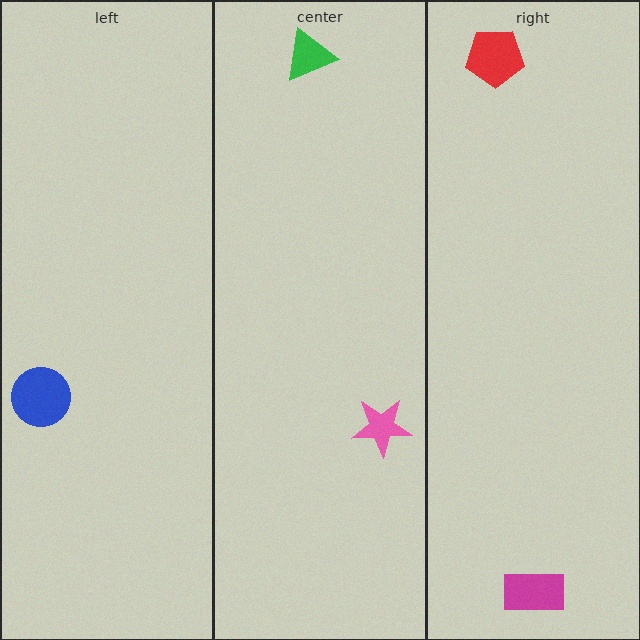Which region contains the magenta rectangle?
The right region.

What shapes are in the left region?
The blue circle.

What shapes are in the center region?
The green triangle, the pink star.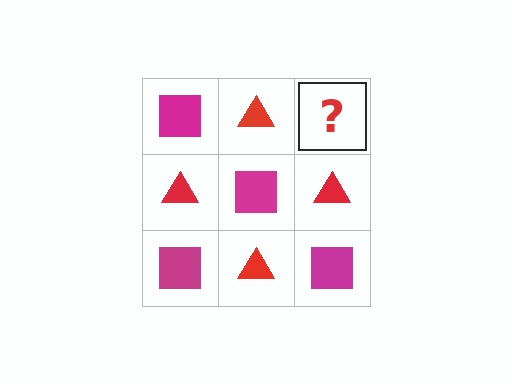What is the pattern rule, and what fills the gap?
The rule is that it alternates magenta square and red triangle in a checkerboard pattern. The gap should be filled with a magenta square.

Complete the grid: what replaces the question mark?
The question mark should be replaced with a magenta square.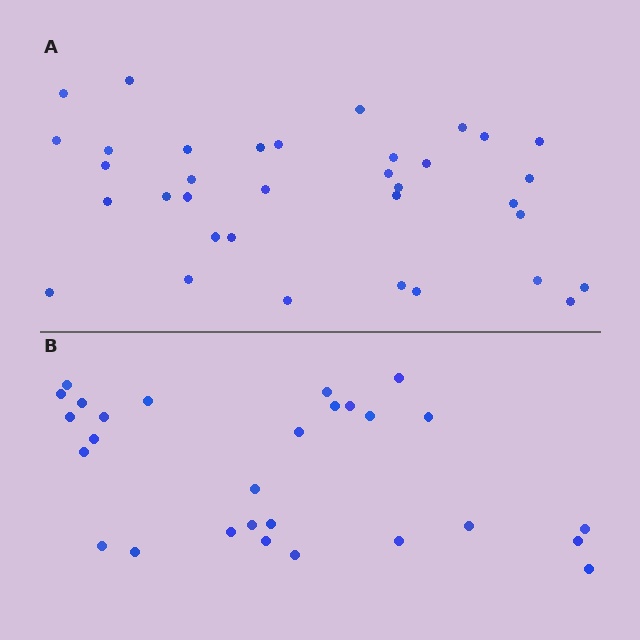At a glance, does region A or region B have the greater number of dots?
Region A (the top region) has more dots.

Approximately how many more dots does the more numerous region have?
Region A has roughly 8 or so more dots than region B.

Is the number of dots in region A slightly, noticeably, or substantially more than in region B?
Region A has noticeably more, but not dramatically so. The ratio is roughly 1.2 to 1.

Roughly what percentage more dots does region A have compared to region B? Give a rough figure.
About 25% more.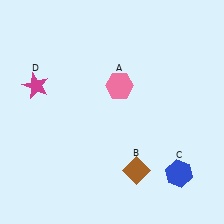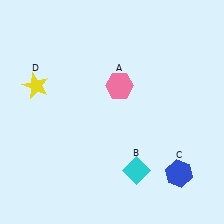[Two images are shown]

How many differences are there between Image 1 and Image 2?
There are 2 differences between the two images.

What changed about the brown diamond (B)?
In Image 1, B is brown. In Image 2, it changed to cyan.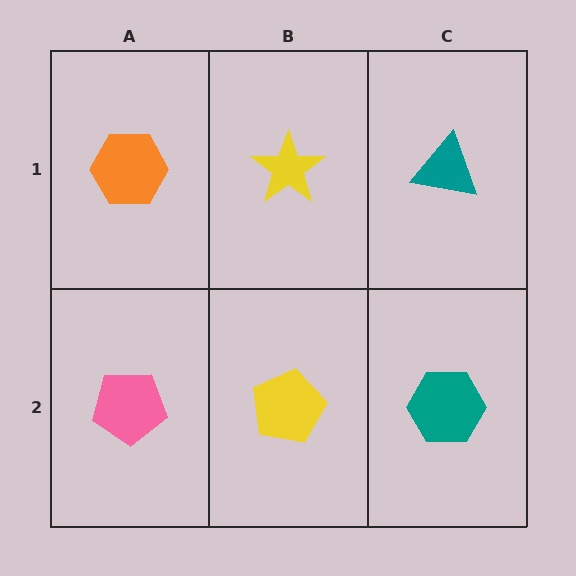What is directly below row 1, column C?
A teal hexagon.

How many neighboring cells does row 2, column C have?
2.